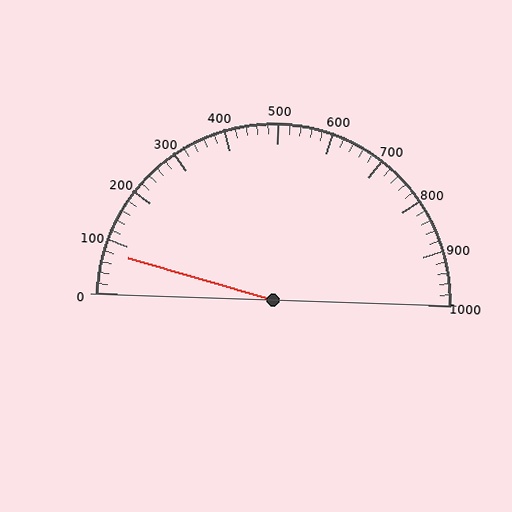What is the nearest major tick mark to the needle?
The nearest major tick mark is 100.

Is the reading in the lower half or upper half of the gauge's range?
The reading is in the lower half of the range (0 to 1000).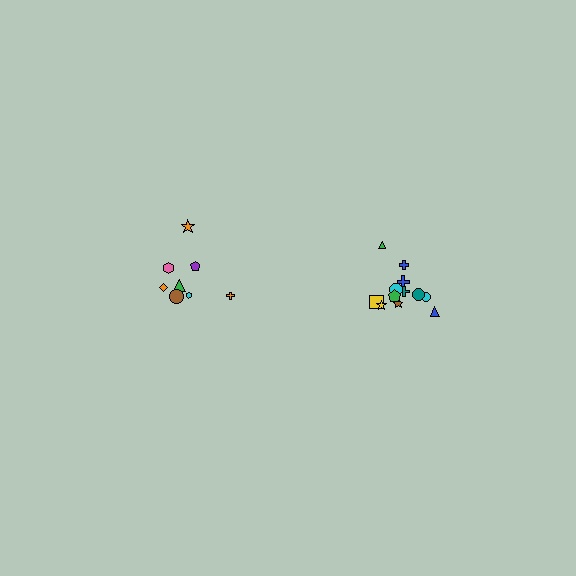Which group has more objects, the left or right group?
The right group.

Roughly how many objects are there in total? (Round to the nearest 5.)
Roughly 20 objects in total.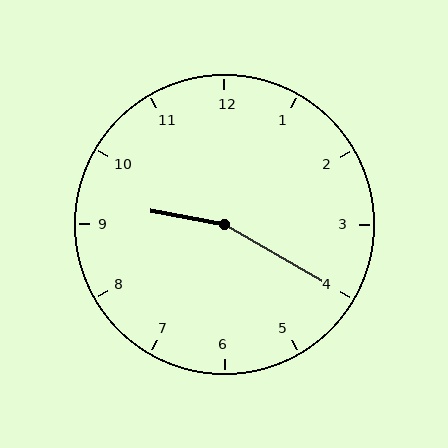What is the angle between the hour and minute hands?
Approximately 160 degrees.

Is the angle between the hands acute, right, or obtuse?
It is obtuse.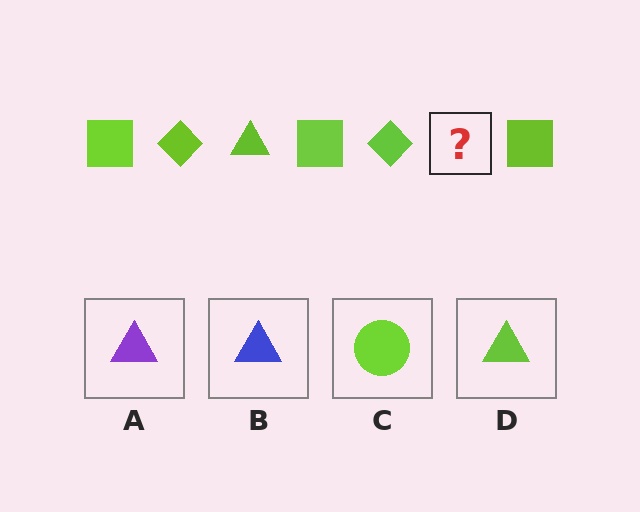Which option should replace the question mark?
Option D.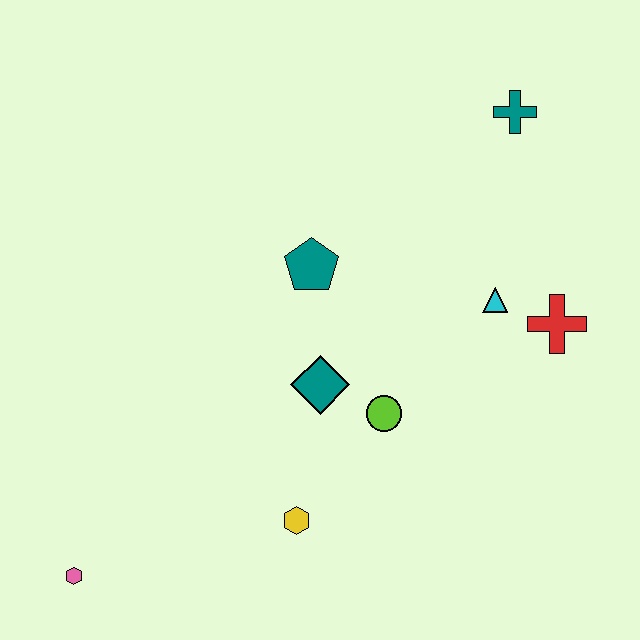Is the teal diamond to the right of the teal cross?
No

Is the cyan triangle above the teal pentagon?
No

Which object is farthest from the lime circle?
The pink hexagon is farthest from the lime circle.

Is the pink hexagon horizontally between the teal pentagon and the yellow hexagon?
No